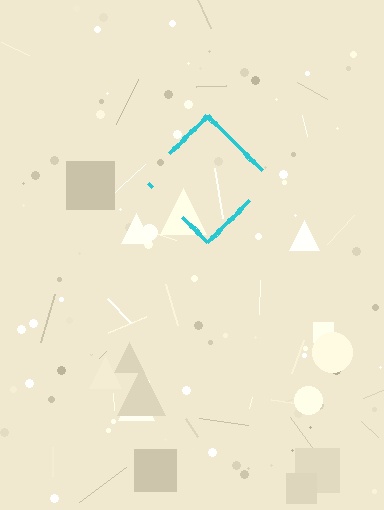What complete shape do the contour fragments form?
The contour fragments form a diamond.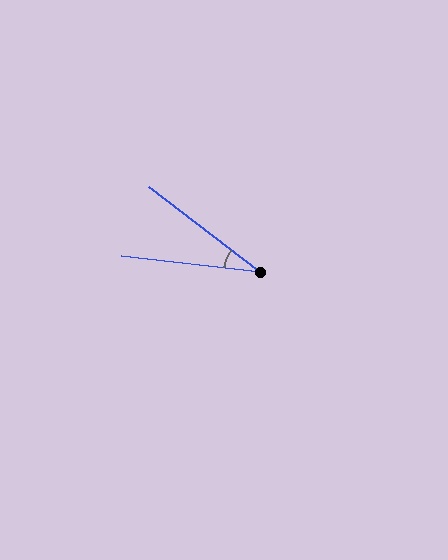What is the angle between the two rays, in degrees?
Approximately 31 degrees.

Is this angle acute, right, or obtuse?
It is acute.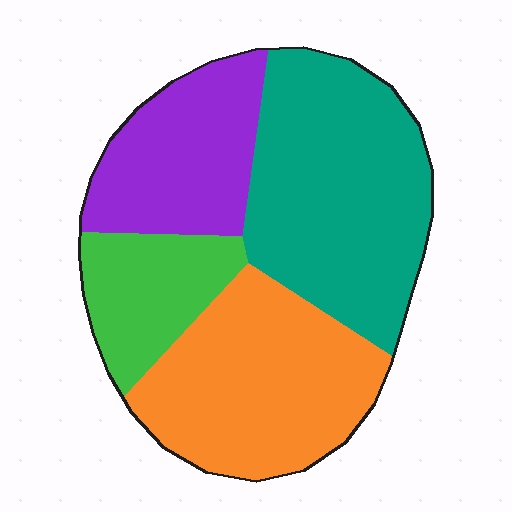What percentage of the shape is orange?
Orange covers about 30% of the shape.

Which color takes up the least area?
Green, at roughly 15%.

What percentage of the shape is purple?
Purple covers 20% of the shape.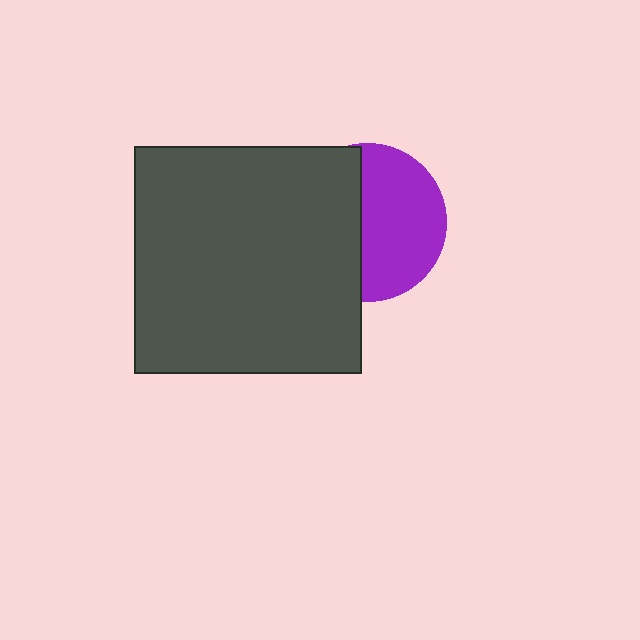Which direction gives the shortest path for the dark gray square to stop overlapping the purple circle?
Moving left gives the shortest separation.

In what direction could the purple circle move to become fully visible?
The purple circle could move right. That would shift it out from behind the dark gray square entirely.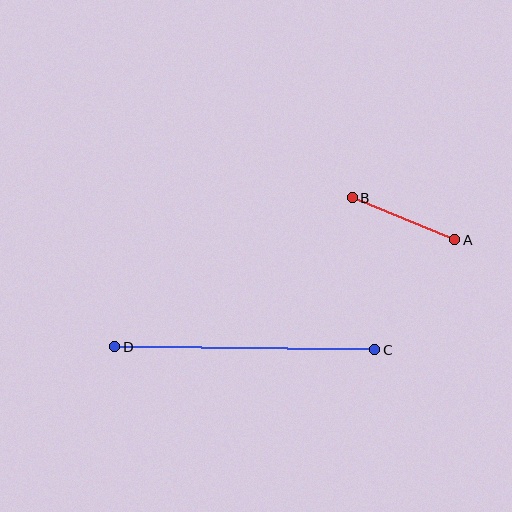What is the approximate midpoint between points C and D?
The midpoint is at approximately (245, 348) pixels.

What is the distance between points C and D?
The distance is approximately 260 pixels.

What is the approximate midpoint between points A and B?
The midpoint is at approximately (403, 219) pixels.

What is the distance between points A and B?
The distance is approximately 111 pixels.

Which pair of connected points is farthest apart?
Points C and D are farthest apart.